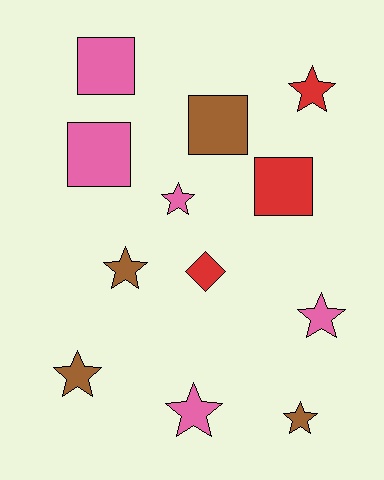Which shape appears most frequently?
Star, with 7 objects.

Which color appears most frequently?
Pink, with 5 objects.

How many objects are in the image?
There are 12 objects.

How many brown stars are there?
There are 3 brown stars.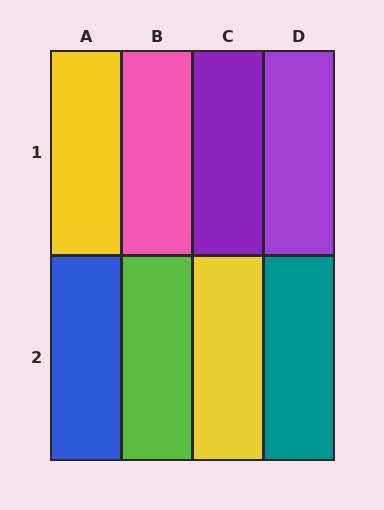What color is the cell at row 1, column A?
Yellow.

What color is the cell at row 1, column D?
Purple.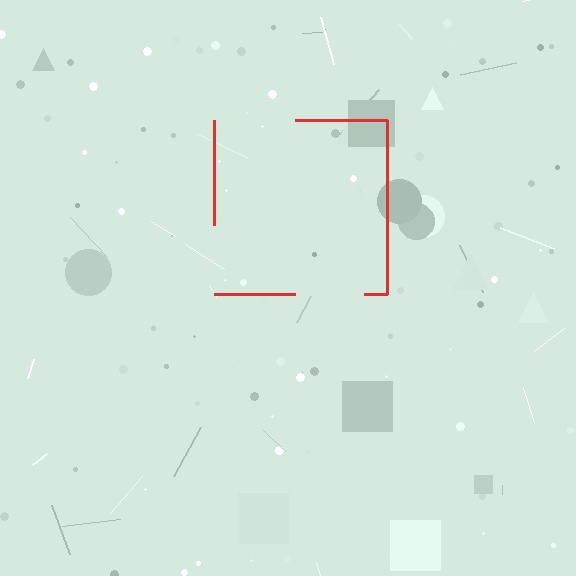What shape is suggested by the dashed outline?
The dashed outline suggests a square.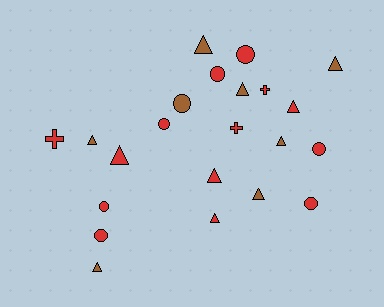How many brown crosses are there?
There are no brown crosses.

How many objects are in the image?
There are 22 objects.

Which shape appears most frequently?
Triangle, with 11 objects.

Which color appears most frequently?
Red, with 14 objects.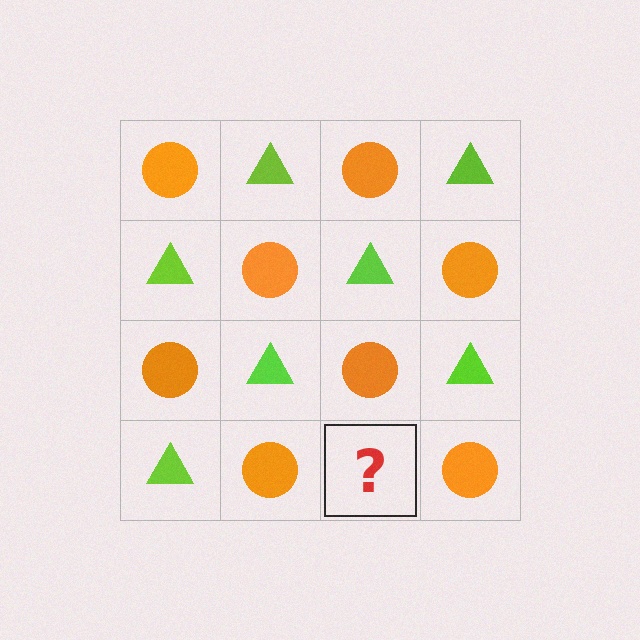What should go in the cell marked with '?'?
The missing cell should contain a lime triangle.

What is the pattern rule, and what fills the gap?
The rule is that it alternates orange circle and lime triangle in a checkerboard pattern. The gap should be filled with a lime triangle.